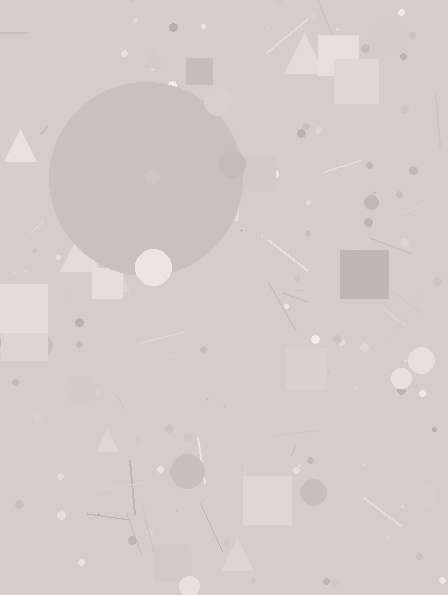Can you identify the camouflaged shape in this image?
The camouflaged shape is a circle.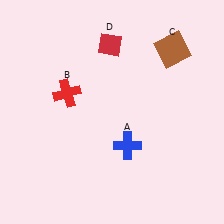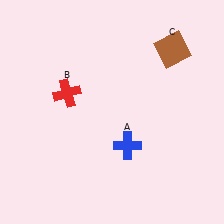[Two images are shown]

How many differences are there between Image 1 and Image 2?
There is 1 difference between the two images.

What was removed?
The red diamond (D) was removed in Image 2.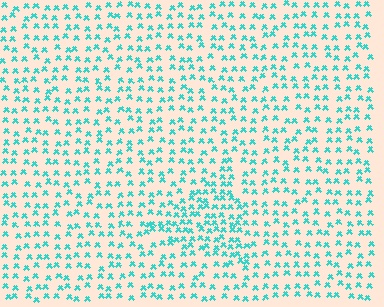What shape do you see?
I see a triangle.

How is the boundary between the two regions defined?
The boundary is defined by a change in element density (approximately 1.8x ratio). All elements are the same color, size, and shape.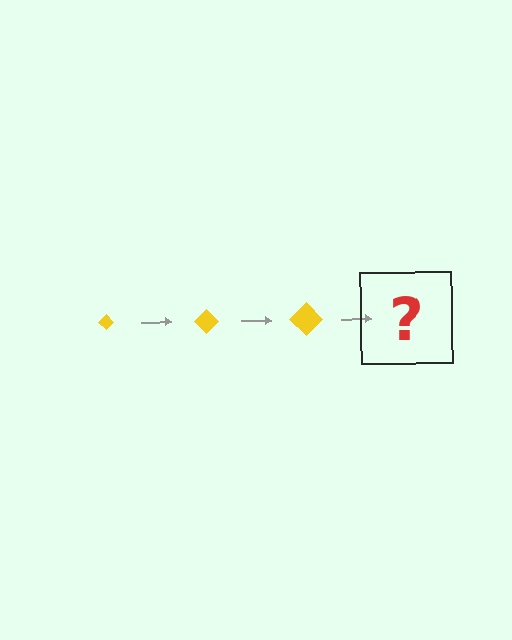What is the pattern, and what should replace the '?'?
The pattern is that the diamond gets progressively larger each step. The '?' should be a yellow diamond, larger than the previous one.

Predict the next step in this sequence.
The next step is a yellow diamond, larger than the previous one.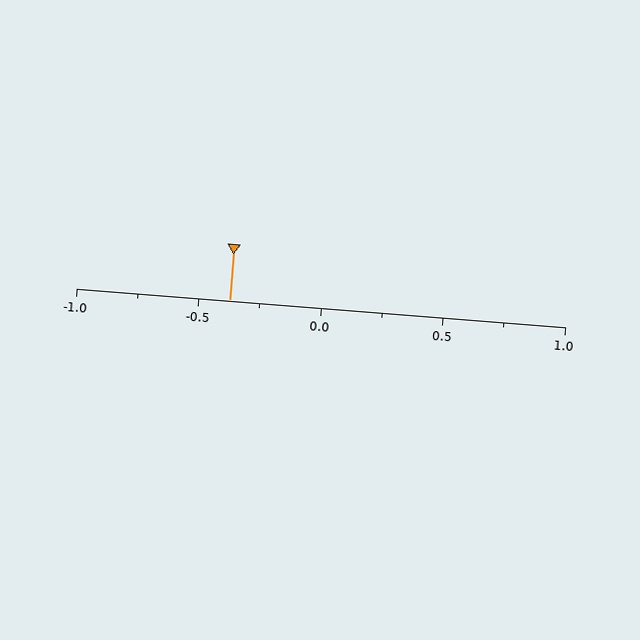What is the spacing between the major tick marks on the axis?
The major ticks are spaced 0.5 apart.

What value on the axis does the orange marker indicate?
The marker indicates approximately -0.38.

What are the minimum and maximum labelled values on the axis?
The axis runs from -1.0 to 1.0.